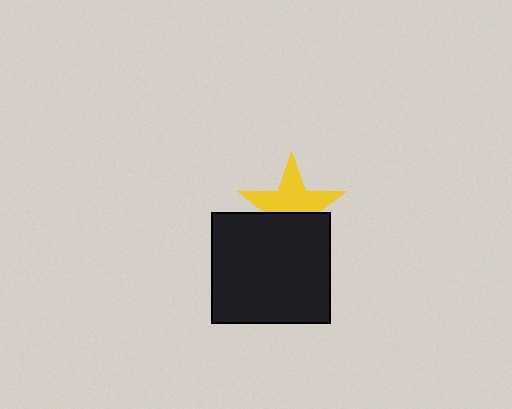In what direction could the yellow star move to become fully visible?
The yellow star could move up. That would shift it out from behind the black rectangle entirely.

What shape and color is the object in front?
The object in front is a black rectangle.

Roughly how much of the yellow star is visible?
About half of it is visible (roughly 57%).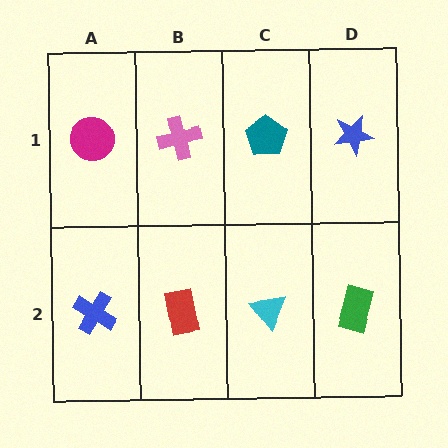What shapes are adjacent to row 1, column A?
A blue cross (row 2, column A), a pink cross (row 1, column B).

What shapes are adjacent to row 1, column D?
A green rectangle (row 2, column D), a teal pentagon (row 1, column C).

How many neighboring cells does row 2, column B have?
3.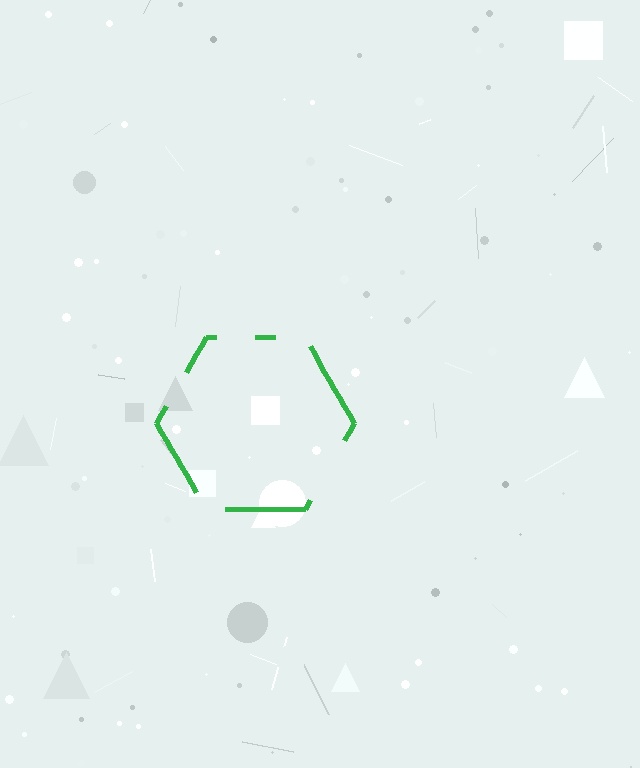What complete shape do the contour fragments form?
The contour fragments form a hexagon.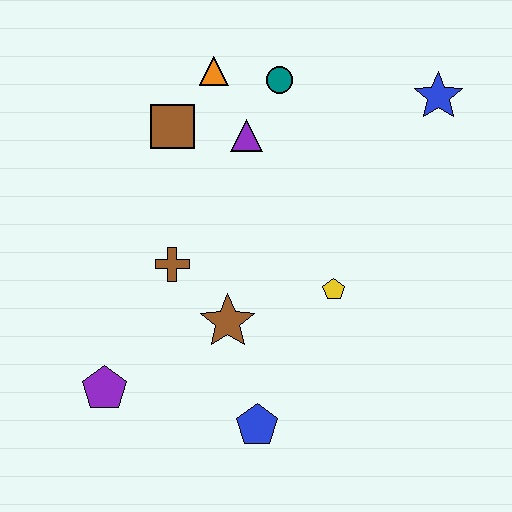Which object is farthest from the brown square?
The blue pentagon is farthest from the brown square.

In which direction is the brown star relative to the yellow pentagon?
The brown star is to the left of the yellow pentagon.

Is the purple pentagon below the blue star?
Yes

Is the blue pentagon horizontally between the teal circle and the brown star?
Yes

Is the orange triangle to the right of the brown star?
No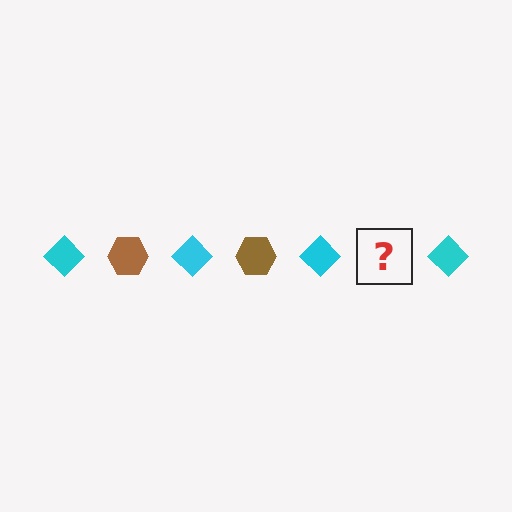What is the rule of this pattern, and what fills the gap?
The rule is that the pattern alternates between cyan diamond and brown hexagon. The gap should be filled with a brown hexagon.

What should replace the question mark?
The question mark should be replaced with a brown hexagon.